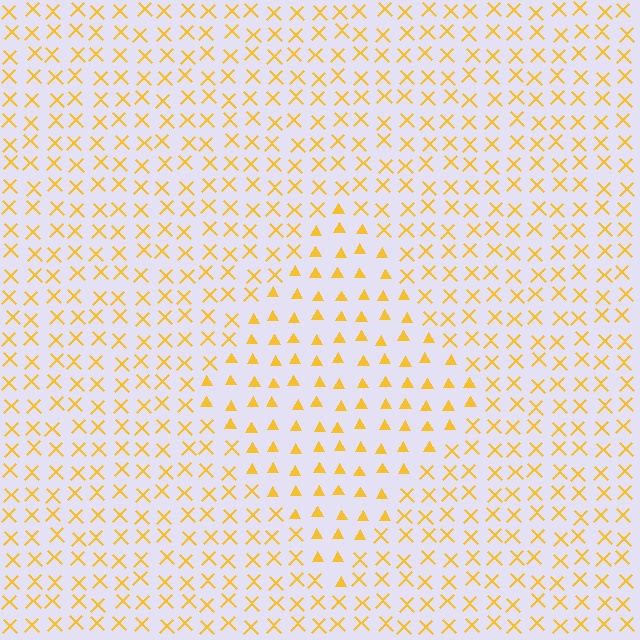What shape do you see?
I see a diamond.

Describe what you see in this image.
The image is filled with small yellow elements arranged in a uniform grid. A diamond-shaped region contains triangles, while the surrounding area contains X marks. The boundary is defined purely by the change in element shape.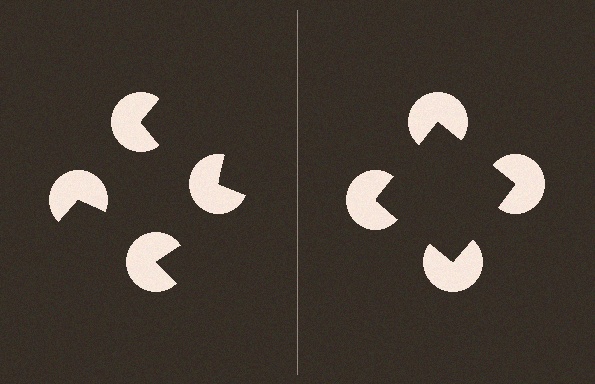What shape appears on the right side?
An illusory square.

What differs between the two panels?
The pac-man discs are positioned identically on both sides; only the wedge orientations differ. On the right they align to a square; on the left they are misaligned.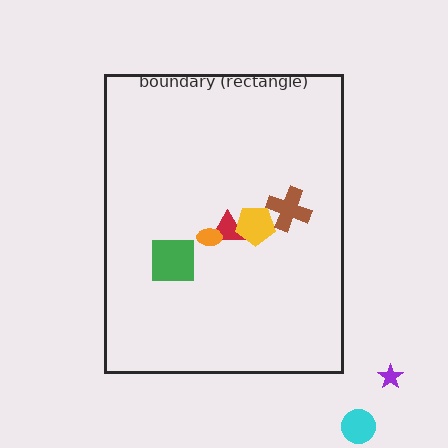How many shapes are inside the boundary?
5 inside, 2 outside.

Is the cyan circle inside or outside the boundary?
Outside.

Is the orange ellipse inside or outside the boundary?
Inside.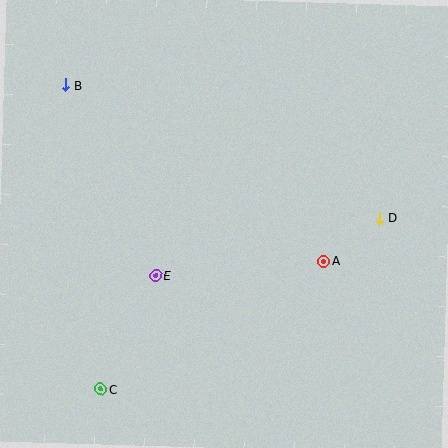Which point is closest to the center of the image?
Point E at (156, 276) is closest to the center.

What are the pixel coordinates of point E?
Point E is at (156, 276).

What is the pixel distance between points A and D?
The distance between A and D is 71 pixels.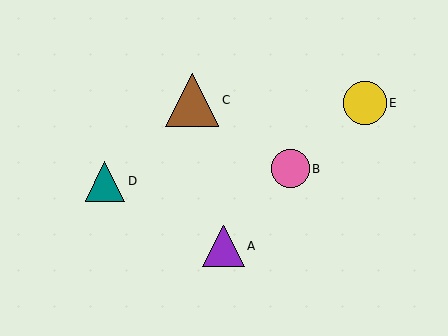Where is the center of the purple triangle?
The center of the purple triangle is at (224, 246).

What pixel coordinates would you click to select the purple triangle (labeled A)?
Click at (224, 246) to select the purple triangle A.